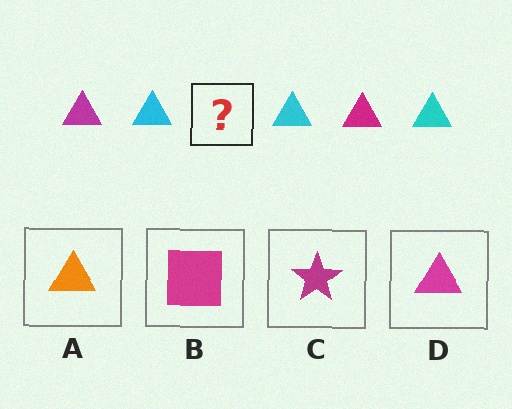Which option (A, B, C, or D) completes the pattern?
D.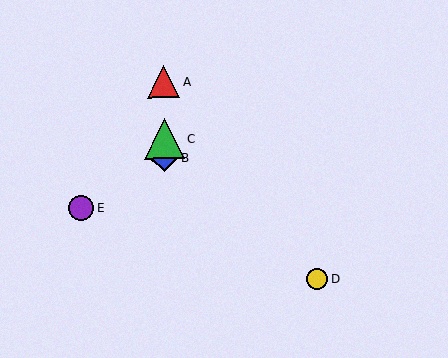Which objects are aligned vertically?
Objects A, B, C are aligned vertically.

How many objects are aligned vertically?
3 objects (A, B, C) are aligned vertically.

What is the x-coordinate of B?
Object B is at x≈164.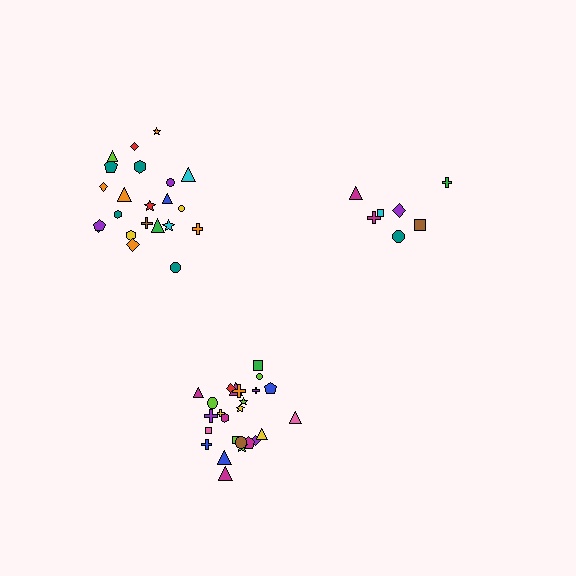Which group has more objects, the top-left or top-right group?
The top-left group.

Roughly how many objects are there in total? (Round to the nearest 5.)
Roughly 55 objects in total.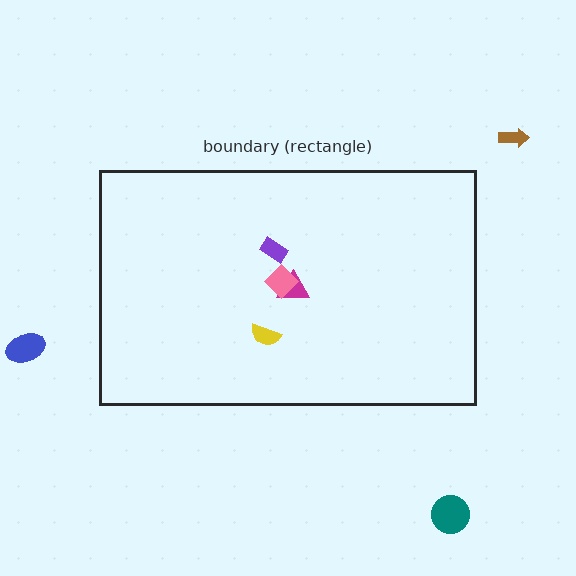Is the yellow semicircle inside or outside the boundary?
Inside.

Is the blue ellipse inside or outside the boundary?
Outside.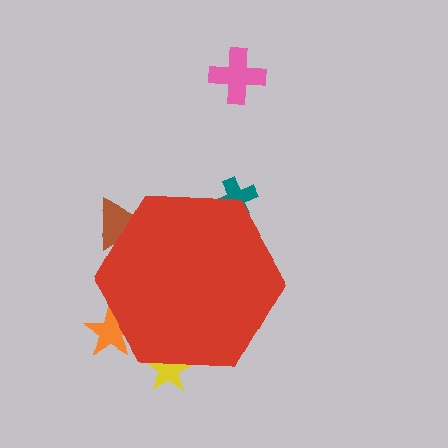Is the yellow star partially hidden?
Yes, the yellow star is partially hidden behind the red hexagon.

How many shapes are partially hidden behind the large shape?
4 shapes are partially hidden.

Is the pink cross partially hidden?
No, the pink cross is fully visible.